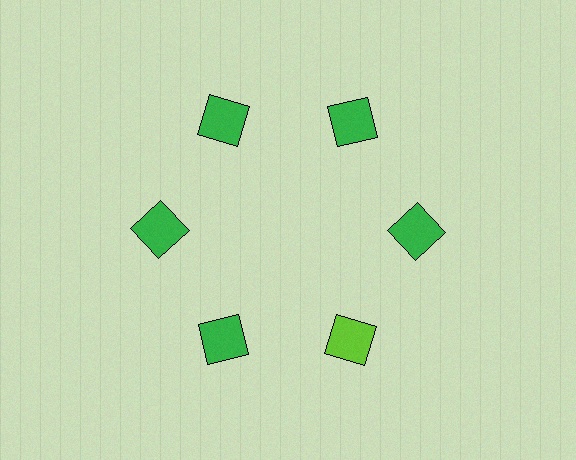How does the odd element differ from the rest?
It has a different color: lime instead of green.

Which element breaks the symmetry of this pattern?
The lime square at roughly the 5 o'clock position breaks the symmetry. All other shapes are green squares.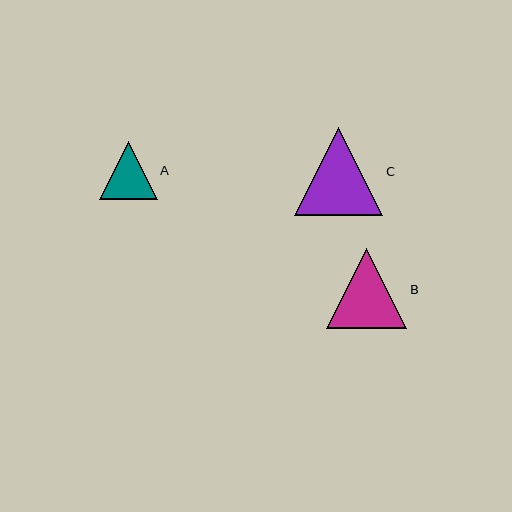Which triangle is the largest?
Triangle C is the largest with a size of approximately 88 pixels.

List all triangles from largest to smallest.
From largest to smallest: C, B, A.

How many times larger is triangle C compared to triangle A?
Triangle C is approximately 1.5 times the size of triangle A.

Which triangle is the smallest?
Triangle A is the smallest with a size of approximately 58 pixels.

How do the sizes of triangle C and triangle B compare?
Triangle C and triangle B are approximately the same size.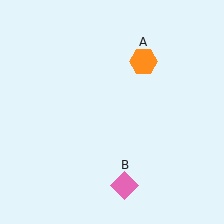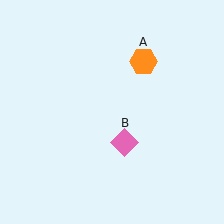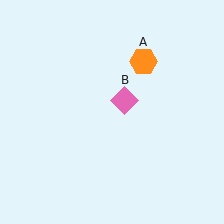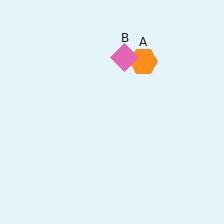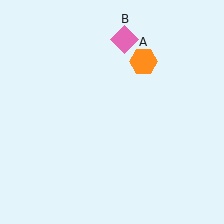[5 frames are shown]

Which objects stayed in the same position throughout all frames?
Orange hexagon (object A) remained stationary.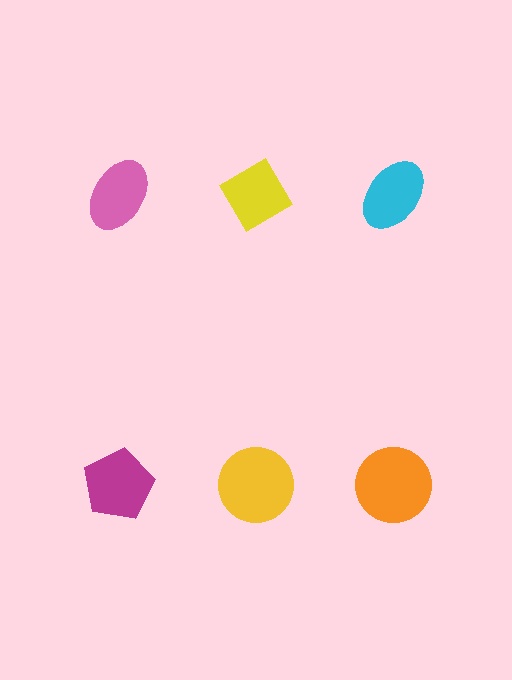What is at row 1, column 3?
A cyan ellipse.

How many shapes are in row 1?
3 shapes.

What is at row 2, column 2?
A yellow circle.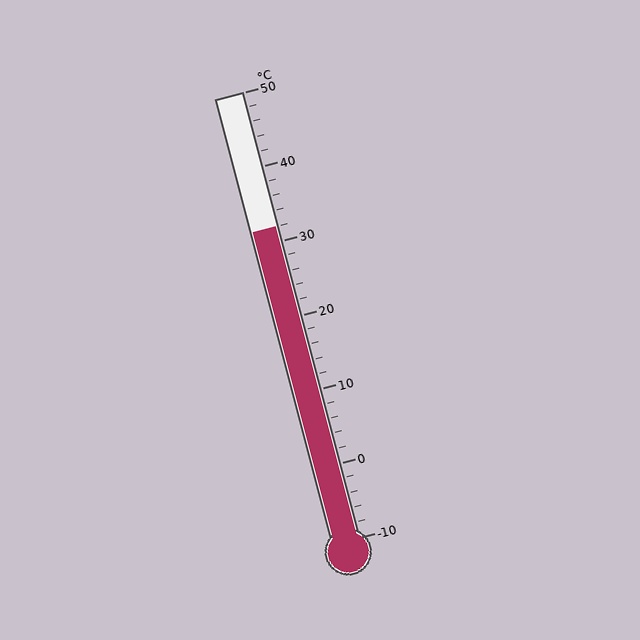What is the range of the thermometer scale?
The thermometer scale ranges from -10°C to 50°C.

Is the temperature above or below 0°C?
The temperature is above 0°C.